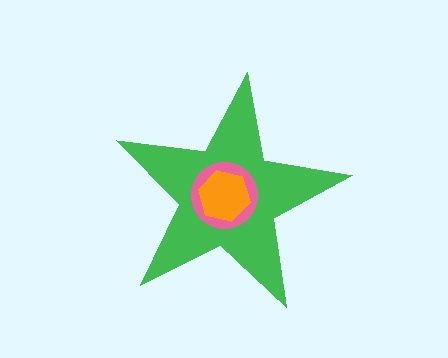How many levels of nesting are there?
3.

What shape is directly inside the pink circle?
The orange hexagon.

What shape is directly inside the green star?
The pink circle.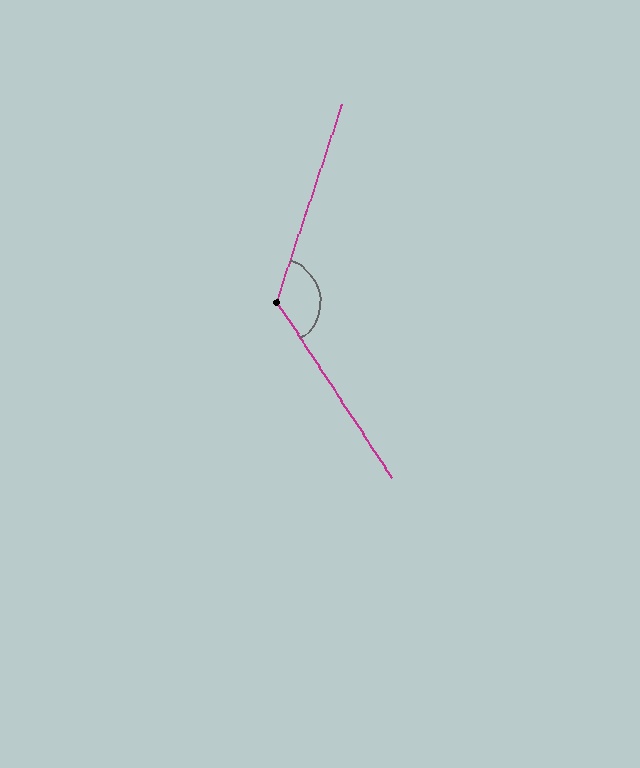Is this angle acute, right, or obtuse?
It is obtuse.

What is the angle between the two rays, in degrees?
Approximately 128 degrees.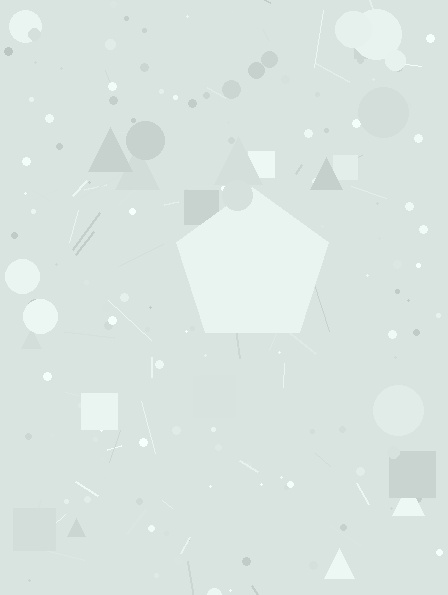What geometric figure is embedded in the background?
A pentagon is embedded in the background.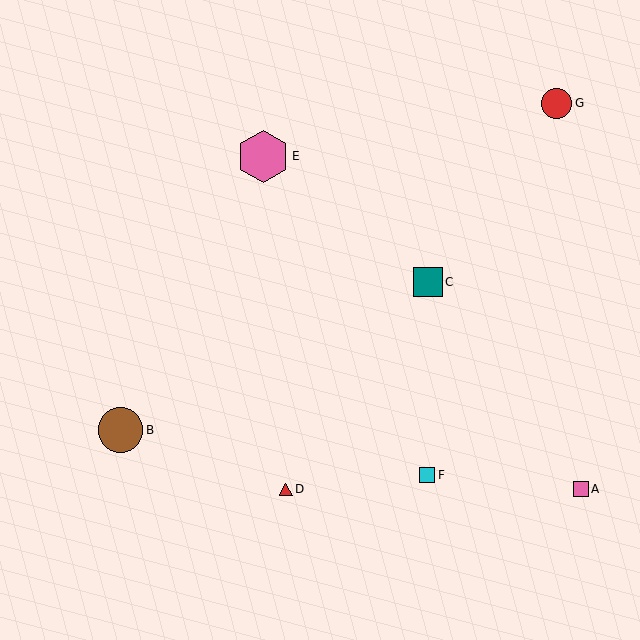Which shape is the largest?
The pink hexagon (labeled E) is the largest.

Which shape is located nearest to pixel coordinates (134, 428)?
The brown circle (labeled B) at (121, 430) is nearest to that location.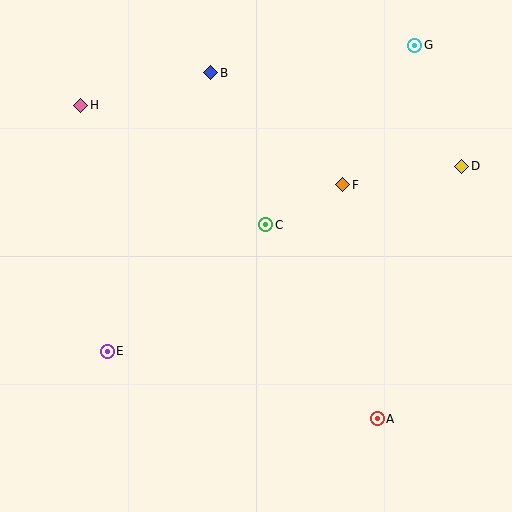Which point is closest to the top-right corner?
Point G is closest to the top-right corner.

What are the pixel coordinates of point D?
Point D is at (462, 166).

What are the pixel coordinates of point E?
Point E is at (107, 351).